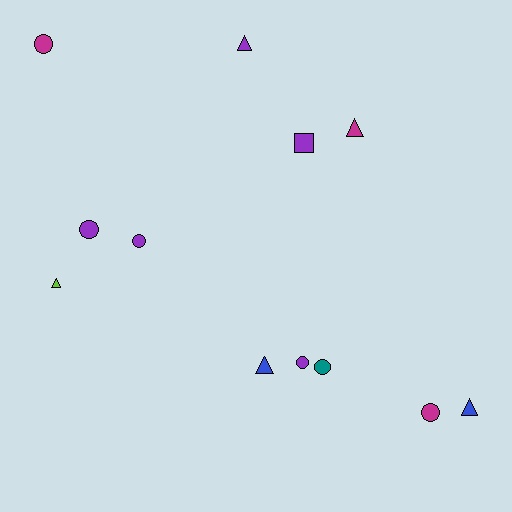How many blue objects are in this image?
There are 2 blue objects.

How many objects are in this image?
There are 12 objects.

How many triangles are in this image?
There are 5 triangles.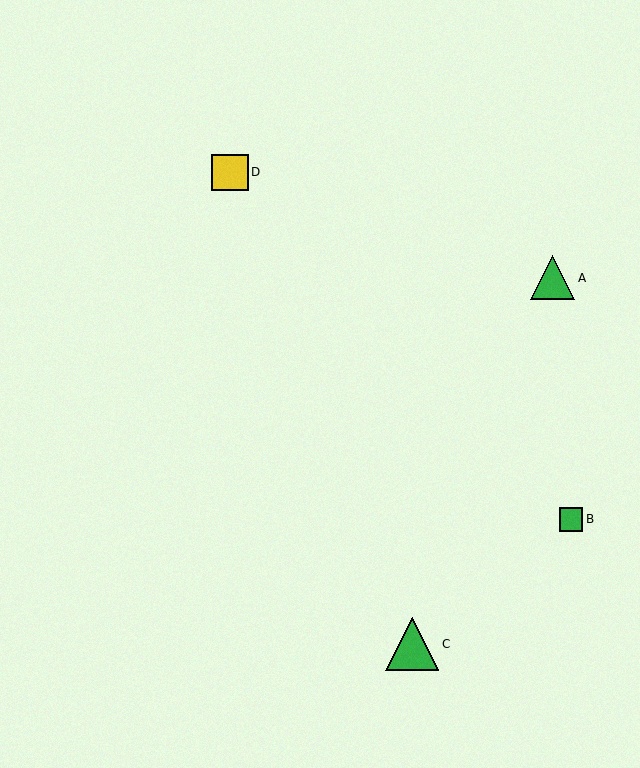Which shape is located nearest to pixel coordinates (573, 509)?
The green square (labeled B) at (571, 519) is nearest to that location.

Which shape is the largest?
The green triangle (labeled C) is the largest.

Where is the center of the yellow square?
The center of the yellow square is at (230, 172).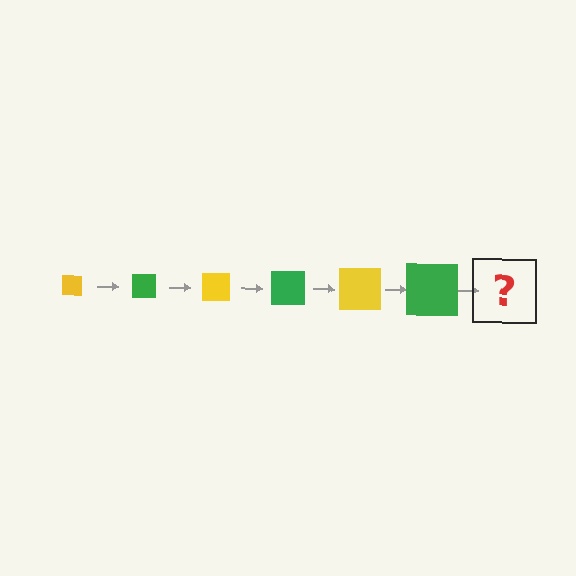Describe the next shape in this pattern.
It should be a yellow square, larger than the previous one.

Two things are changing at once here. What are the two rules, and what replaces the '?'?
The two rules are that the square grows larger each step and the color cycles through yellow and green. The '?' should be a yellow square, larger than the previous one.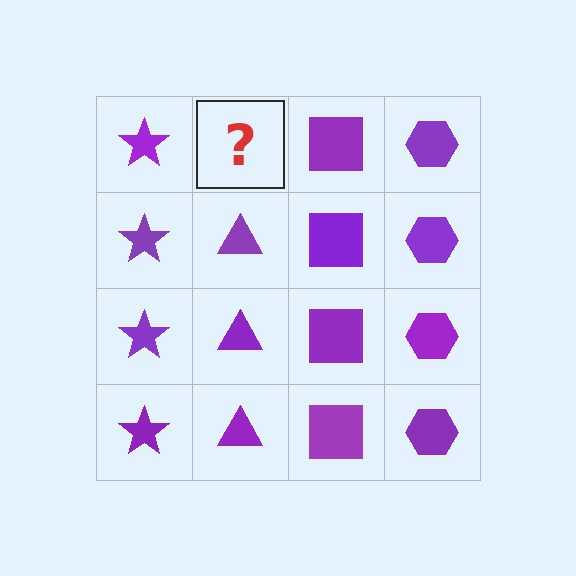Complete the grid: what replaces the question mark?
The question mark should be replaced with a purple triangle.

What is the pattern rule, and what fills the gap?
The rule is that each column has a consistent shape. The gap should be filled with a purple triangle.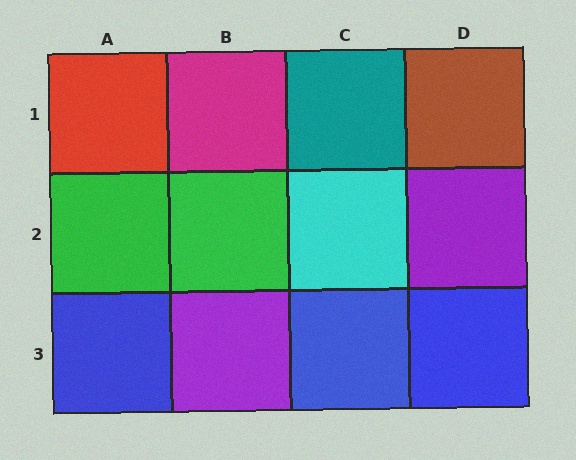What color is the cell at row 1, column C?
Teal.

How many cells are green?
2 cells are green.